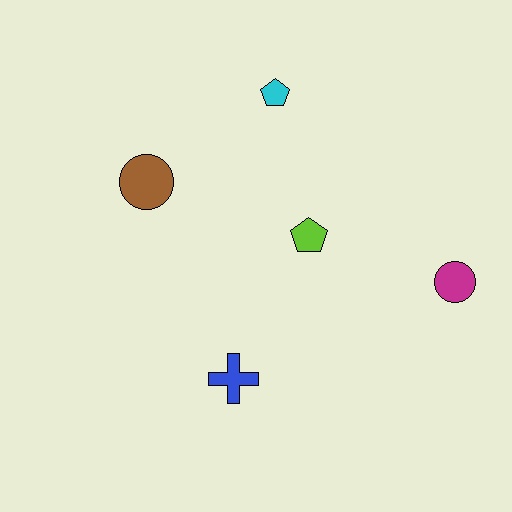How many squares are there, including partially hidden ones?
There are no squares.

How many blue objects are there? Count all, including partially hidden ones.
There is 1 blue object.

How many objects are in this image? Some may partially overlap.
There are 5 objects.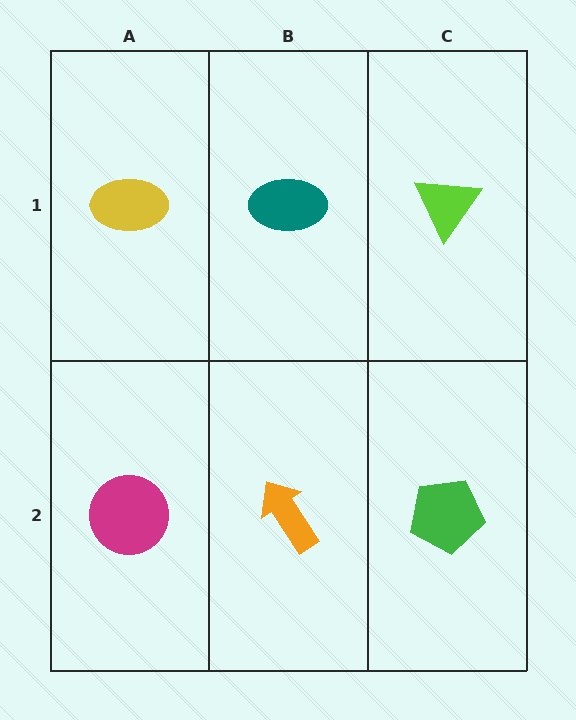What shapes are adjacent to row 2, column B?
A teal ellipse (row 1, column B), a magenta circle (row 2, column A), a green pentagon (row 2, column C).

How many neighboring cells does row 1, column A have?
2.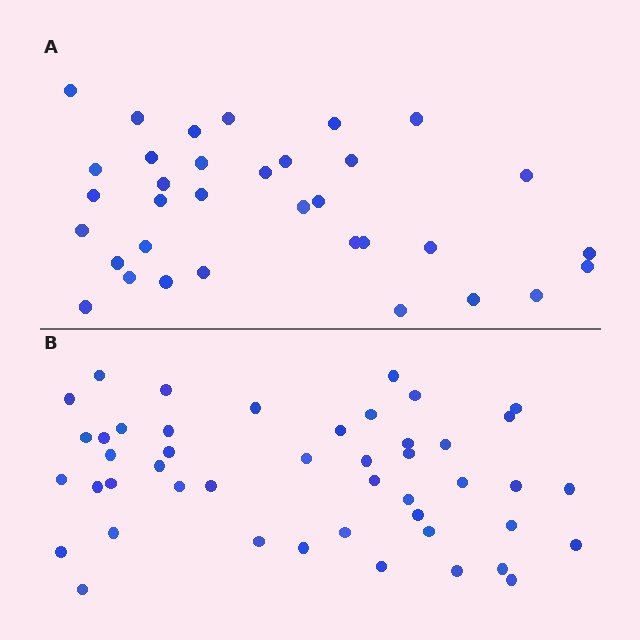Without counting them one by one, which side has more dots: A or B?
Region B (the bottom region) has more dots.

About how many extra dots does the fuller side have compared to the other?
Region B has roughly 12 or so more dots than region A.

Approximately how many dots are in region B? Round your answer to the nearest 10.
About 50 dots. (The exact count is 46, which rounds to 50.)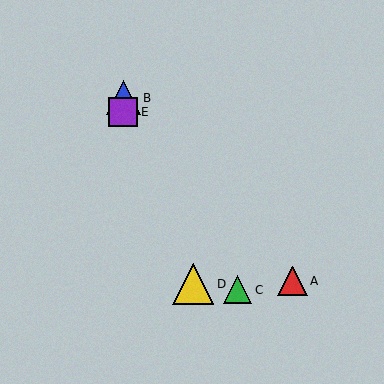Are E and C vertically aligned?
No, E is at x≈123 and C is at x≈238.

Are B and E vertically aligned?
Yes, both are at x≈123.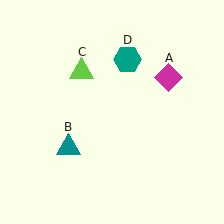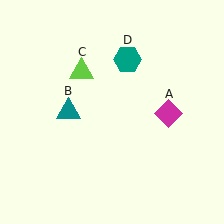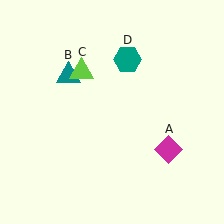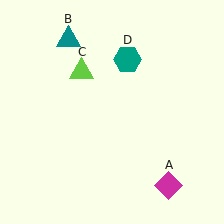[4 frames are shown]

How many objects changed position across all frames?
2 objects changed position: magenta diamond (object A), teal triangle (object B).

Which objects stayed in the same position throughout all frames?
Lime triangle (object C) and teal hexagon (object D) remained stationary.